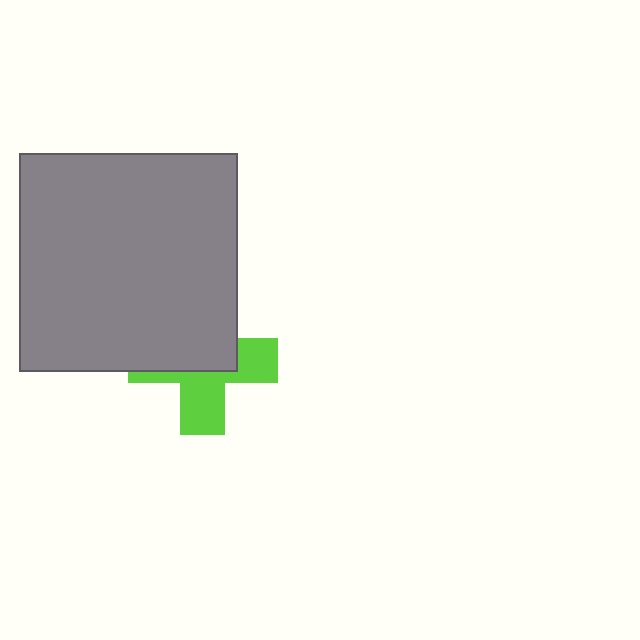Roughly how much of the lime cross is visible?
About half of it is visible (roughly 48%).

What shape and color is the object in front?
The object in front is a gray square.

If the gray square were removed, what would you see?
You would see the complete lime cross.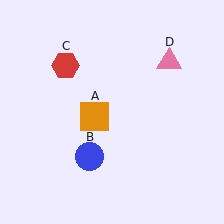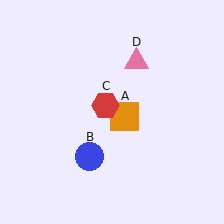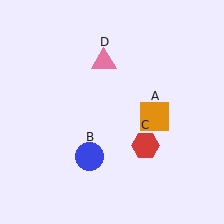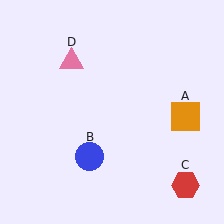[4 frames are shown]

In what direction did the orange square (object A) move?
The orange square (object A) moved right.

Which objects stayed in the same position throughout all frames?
Blue circle (object B) remained stationary.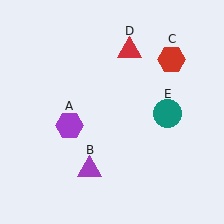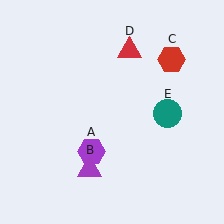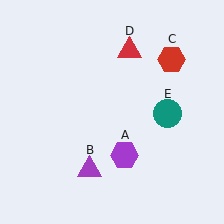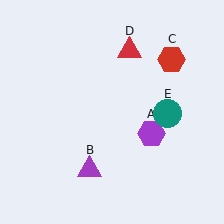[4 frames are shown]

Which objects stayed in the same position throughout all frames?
Purple triangle (object B) and red hexagon (object C) and red triangle (object D) and teal circle (object E) remained stationary.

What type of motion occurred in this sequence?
The purple hexagon (object A) rotated counterclockwise around the center of the scene.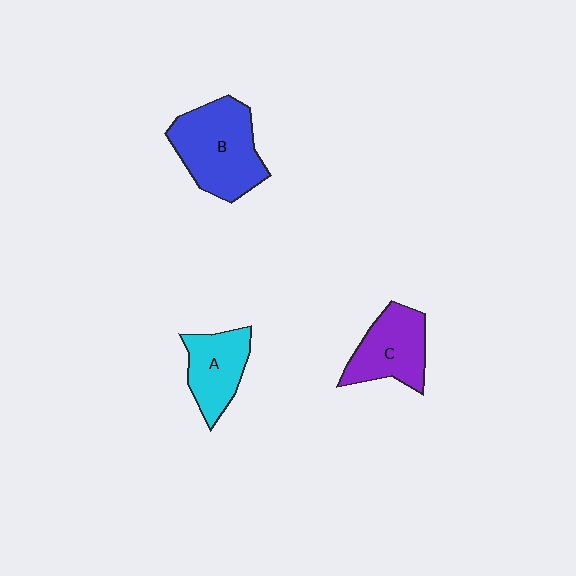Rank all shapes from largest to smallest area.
From largest to smallest: B (blue), C (purple), A (cyan).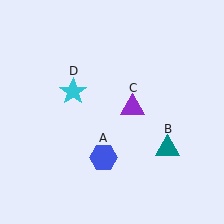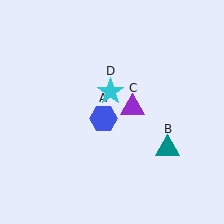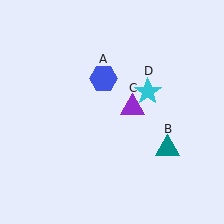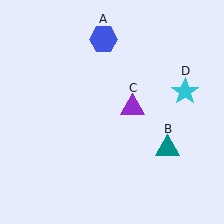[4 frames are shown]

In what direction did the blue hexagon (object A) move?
The blue hexagon (object A) moved up.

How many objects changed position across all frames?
2 objects changed position: blue hexagon (object A), cyan star (object D).